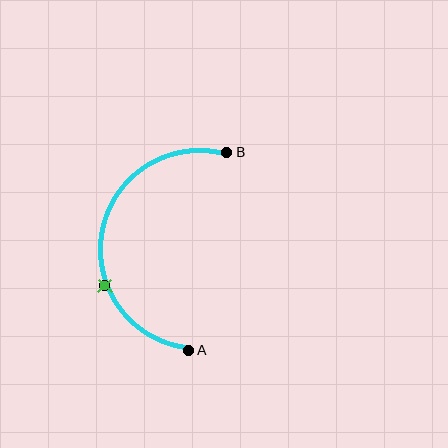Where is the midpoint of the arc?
The arc midpoint is the point on the curve farthest from the straight line joining A and B. It sits to the left of that line.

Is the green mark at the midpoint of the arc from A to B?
No. The green mark lies on the arc but is closer to endpoint A. The arc midpoint would be at the point on the curve equidistant along the arc from both A and B.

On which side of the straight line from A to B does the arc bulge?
The arc bulges to the left of the straight line connecting A and B.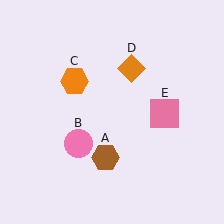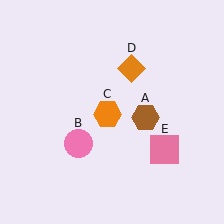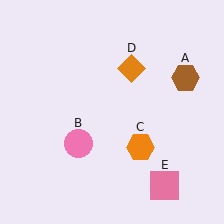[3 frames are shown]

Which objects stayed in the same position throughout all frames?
Pink circle (object B) and orange diamond (object D) remained stationary.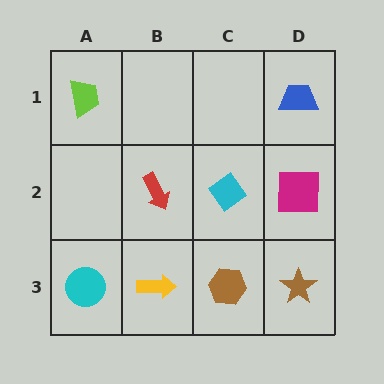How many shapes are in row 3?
4 shapes.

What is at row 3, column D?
A brown star.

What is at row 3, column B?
A yellow arrow.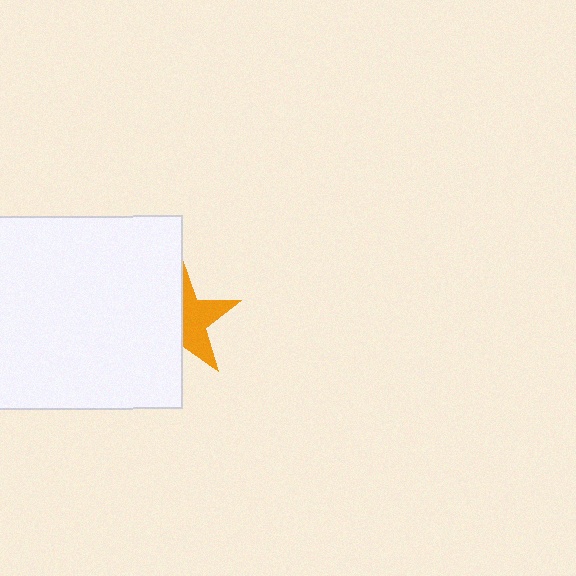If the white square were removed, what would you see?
You would see the complete orange star.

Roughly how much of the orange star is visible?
About half of it is visible (roughly 46%).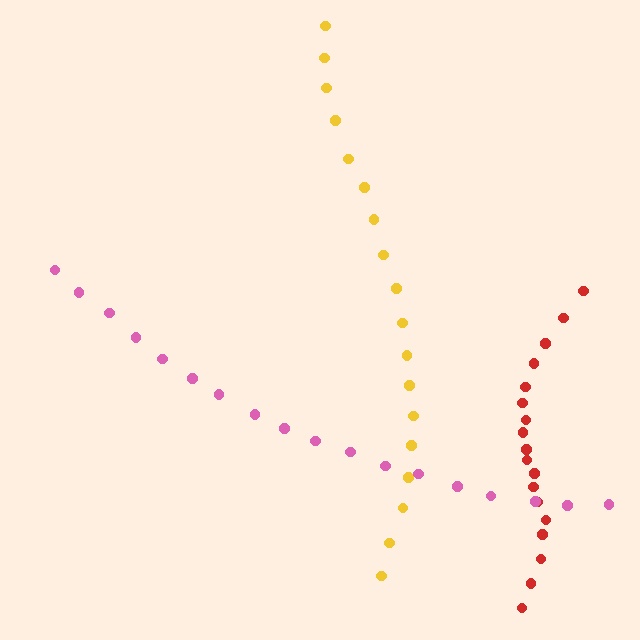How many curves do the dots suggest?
There are 3 distinct paths.